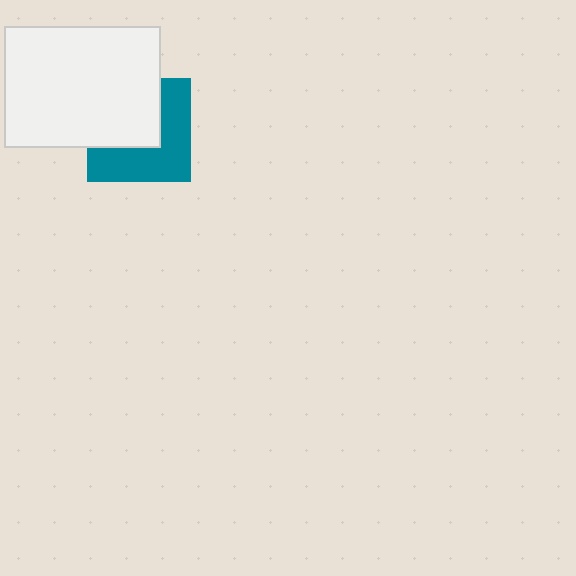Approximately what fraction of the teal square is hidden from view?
Roughly 48% of the teal square is hidden behind the white rectangle.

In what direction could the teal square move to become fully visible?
The teal square could move toward the lower-right. That would shift it out from behind the white rectangle entirely.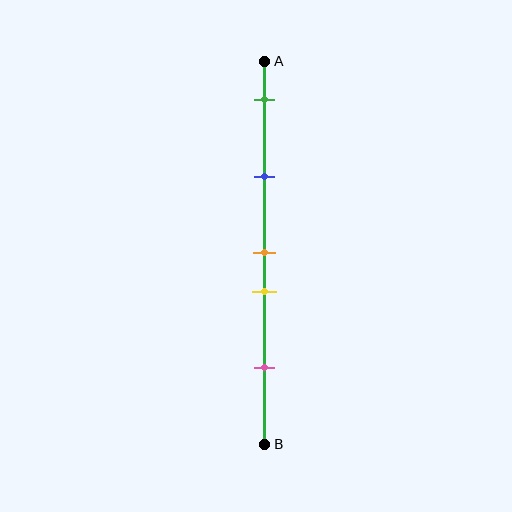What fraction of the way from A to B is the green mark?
The green mark is approximately 10% (0.1) of the way from A to B.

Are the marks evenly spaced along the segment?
No, the marks are not evenly spaced.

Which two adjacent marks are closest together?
The orange and yellow marks are the closest adjacent pair.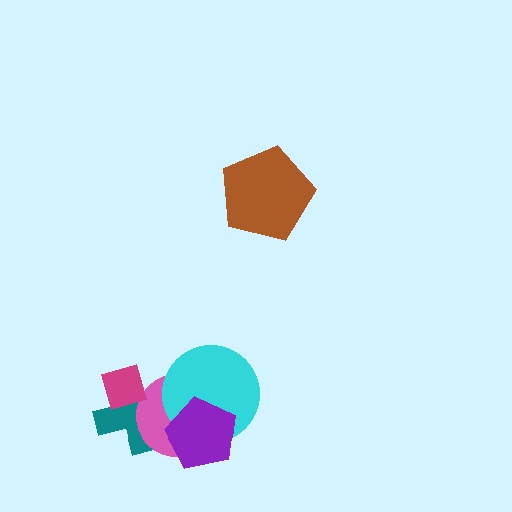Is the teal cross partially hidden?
Yes, it is partially covered by another shape.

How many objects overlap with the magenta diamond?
1 object overlaps with the magenta diamond.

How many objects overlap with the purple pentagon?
3 objects overlap with the purple pentagon.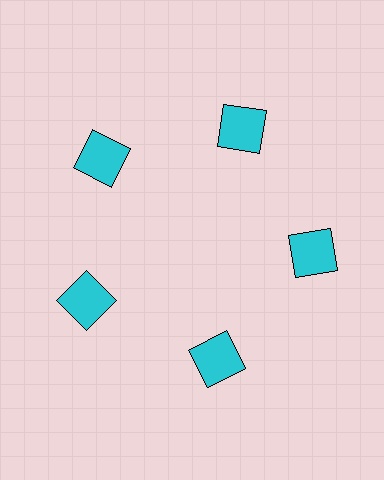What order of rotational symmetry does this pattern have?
This pattern has 5-fold rotational symmetry.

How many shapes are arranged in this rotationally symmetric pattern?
There are 5 shapes, arranged in 5 groups of 1.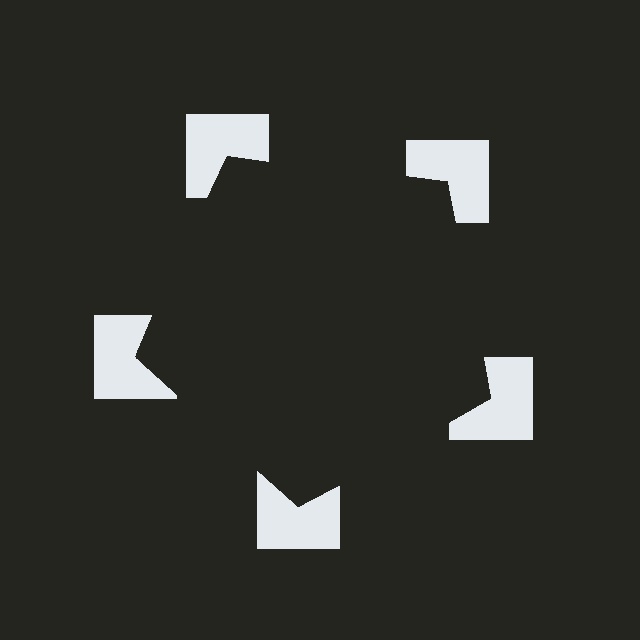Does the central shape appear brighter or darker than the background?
It typically appears slightly darker than the background, even though no actual brightness change is drawn.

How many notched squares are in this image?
There are 5 — one at each vertex of the illusory pentagon.